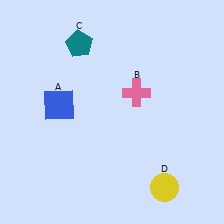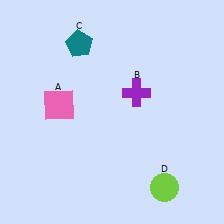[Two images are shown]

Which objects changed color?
A changed from blue to pink. B changed from pink to purple. D changed from yellow to lime.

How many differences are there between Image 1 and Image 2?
There are 3 differences between the two images.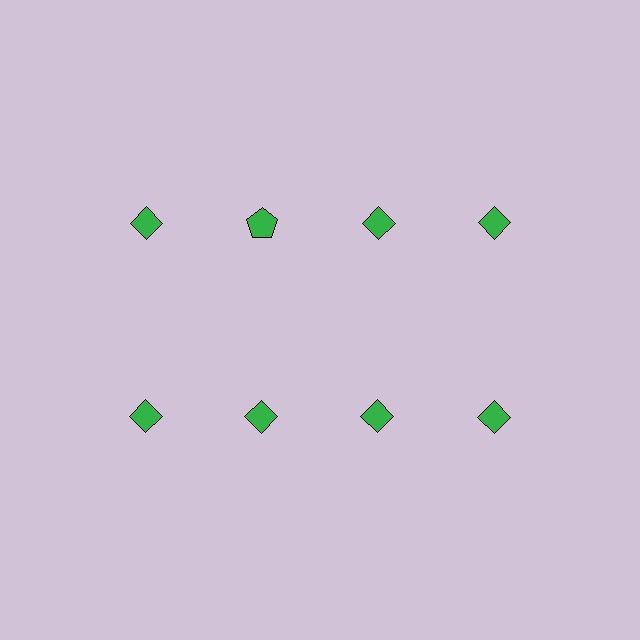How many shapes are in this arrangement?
There are 8 shapes arranged in a grid pattern.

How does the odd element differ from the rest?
It has a different shape: pentagon instead of diamond.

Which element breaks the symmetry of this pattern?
The green pentagon in the top row, second from left column breaks the symmetry. All other shapes are green diamonds.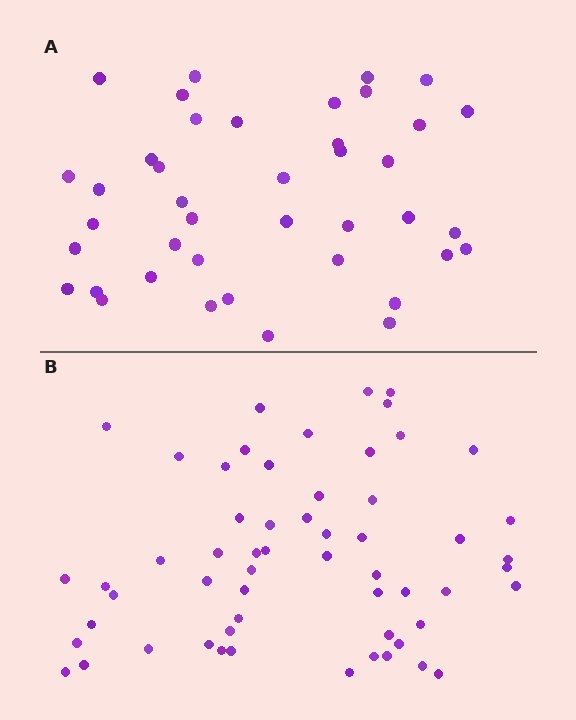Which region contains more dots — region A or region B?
Region B (the bottom region) has more dots.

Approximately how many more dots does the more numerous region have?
Region B has approximately 15 more dots than region A.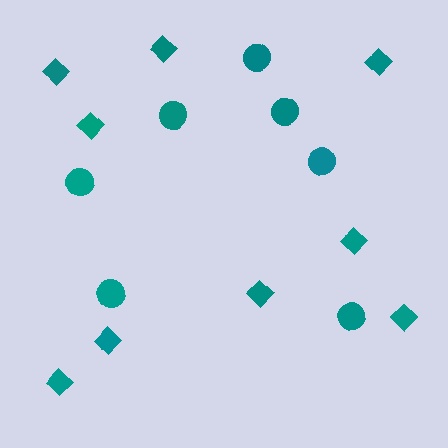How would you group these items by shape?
There are 2 groups: one group of diamonds (9) and one group of circles (7).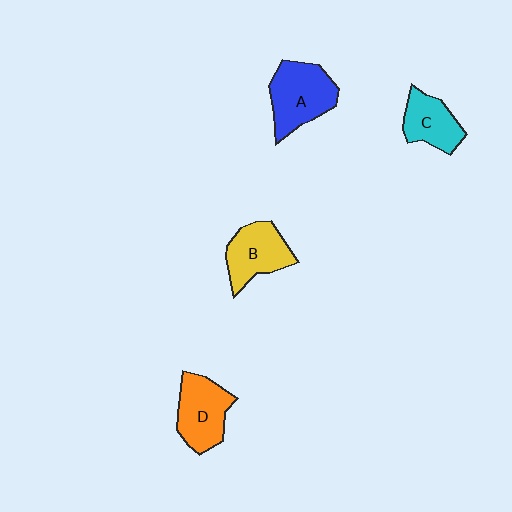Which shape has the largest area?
Shape A (blue).